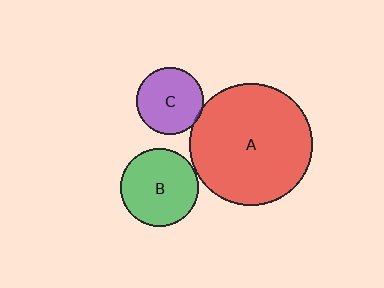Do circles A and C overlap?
Yes.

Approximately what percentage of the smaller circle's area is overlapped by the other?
Approximately 5%.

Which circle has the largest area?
Circle A (red).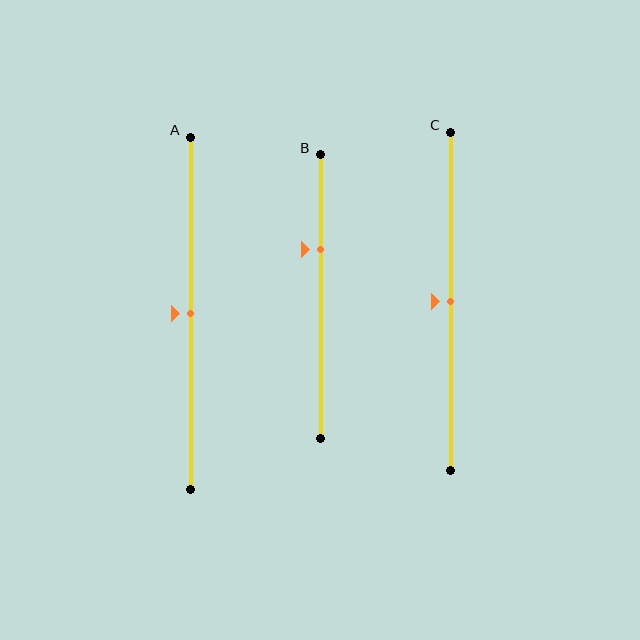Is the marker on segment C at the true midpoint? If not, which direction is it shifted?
Yes, the marker on segment C is at the true midpoint.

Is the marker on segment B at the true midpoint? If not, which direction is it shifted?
No, the marker on segment B is shifted upward by about 17% of the segment length.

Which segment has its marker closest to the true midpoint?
Segment A has its marker closest to the true midpoint.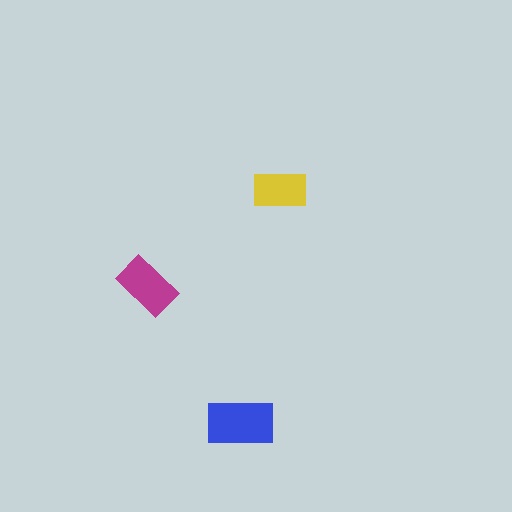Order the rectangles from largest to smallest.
the blue one, the magenta one, the yellow one.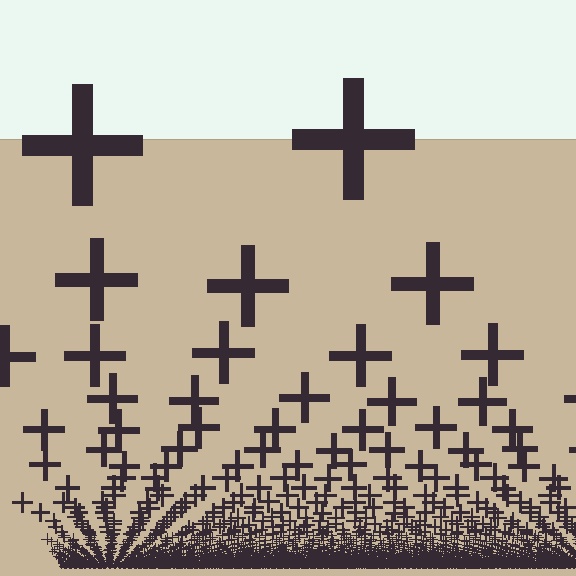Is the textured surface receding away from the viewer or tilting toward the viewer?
The surface appears to tilt toward the viewer. Texture elements get larger and sparser toward the top.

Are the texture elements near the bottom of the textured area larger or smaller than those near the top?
Smaller. The gradient is inverted — elements near the bottom are smaller and denser.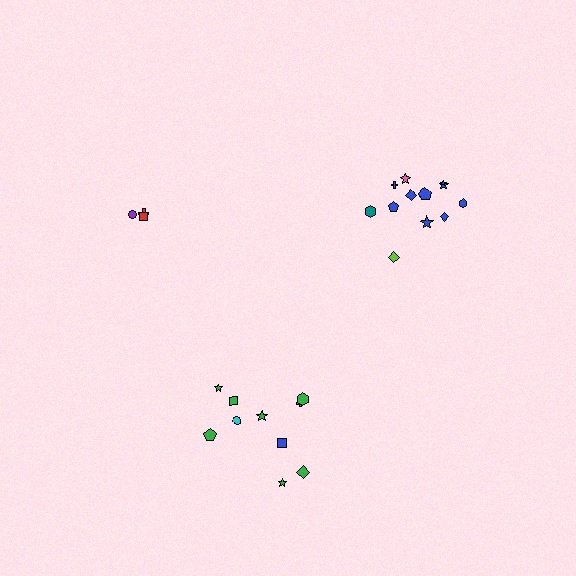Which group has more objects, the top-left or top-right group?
The top-right group.